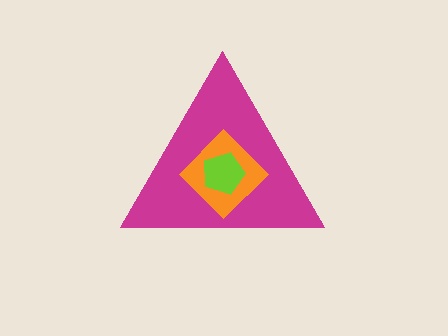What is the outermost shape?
The magenta triangle.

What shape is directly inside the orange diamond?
The lime pentagon.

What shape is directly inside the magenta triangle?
The orange diamond.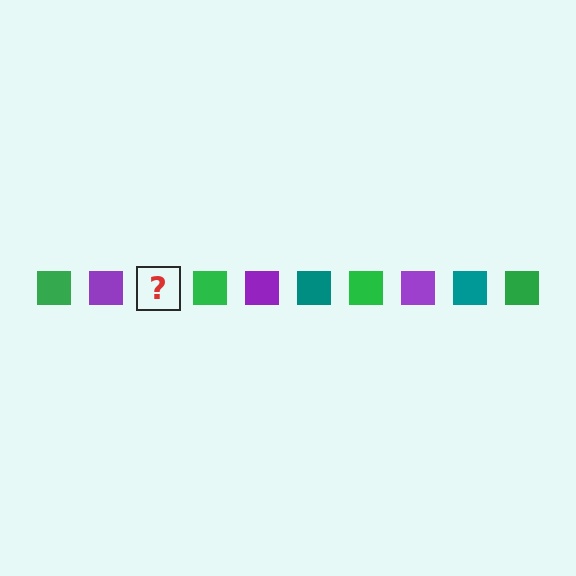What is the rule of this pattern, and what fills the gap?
The rule is that the pattern cycles through green, purple, teal squares. The gap should be filled with a teal square.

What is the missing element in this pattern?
The missing element is a teal square.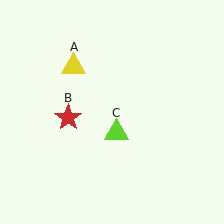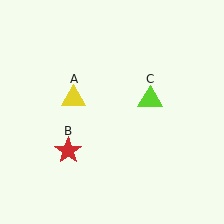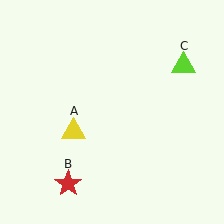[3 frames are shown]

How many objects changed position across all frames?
3 objects changed position: yellow triangle (object A), red star (object B), lime triangle (object C).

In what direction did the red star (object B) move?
The red star (object B) moved down.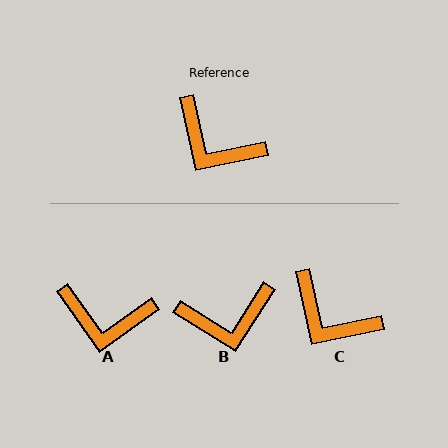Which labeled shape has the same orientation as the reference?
C.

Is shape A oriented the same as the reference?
No, it is off by about 24 degrees.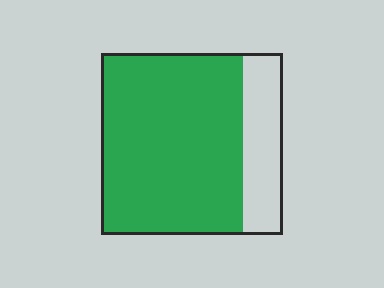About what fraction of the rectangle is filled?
About four fifths (4/5).